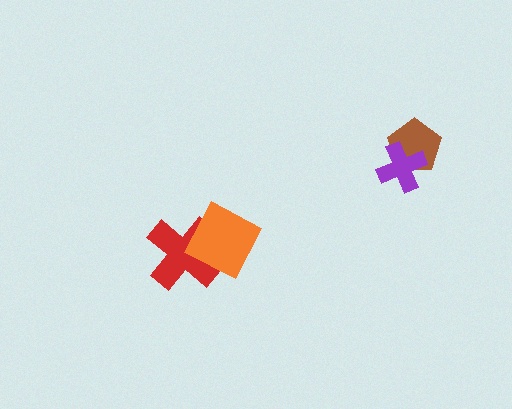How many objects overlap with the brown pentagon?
1 object overlaps with the brown pentagon.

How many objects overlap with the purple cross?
1 object overlaps with the purple cross.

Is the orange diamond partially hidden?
No, no other shape covers it.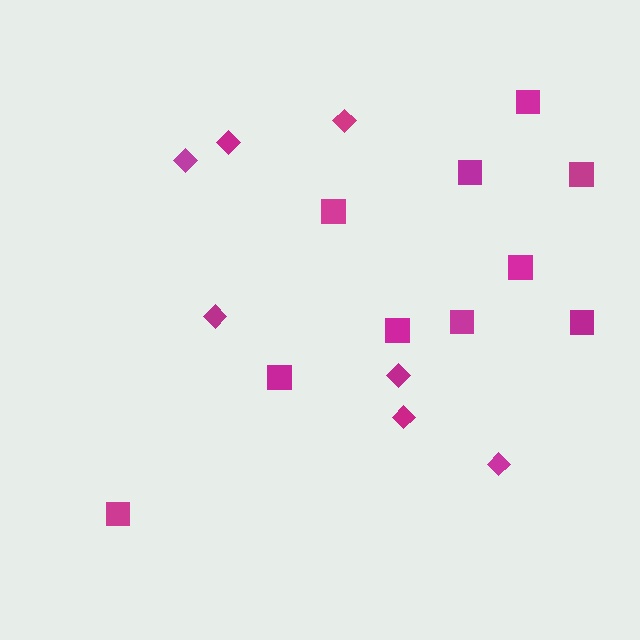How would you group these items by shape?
There are 2 groups: one group of squares (10) and one group of diamonds (7).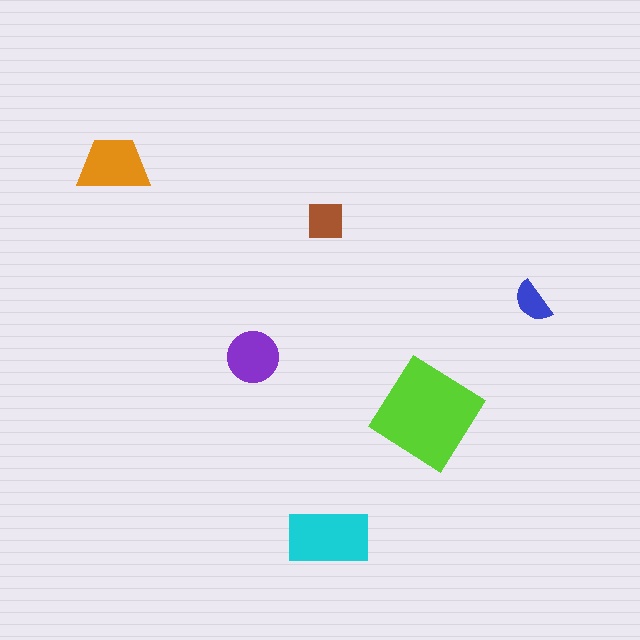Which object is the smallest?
The blue semicircle.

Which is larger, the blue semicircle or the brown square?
The brown square.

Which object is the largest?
The lime diamond.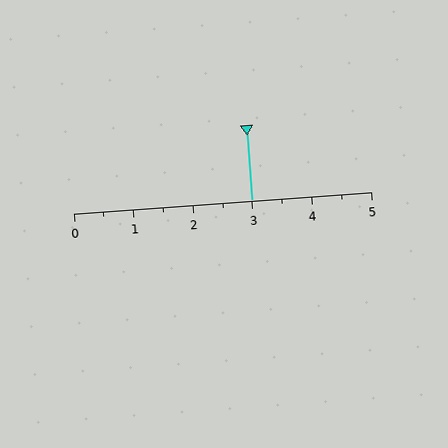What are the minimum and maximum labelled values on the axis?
The axis runs from 0 to 5.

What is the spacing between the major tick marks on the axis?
The major ticks are spaced 1 apart.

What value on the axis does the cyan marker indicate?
The marker indicates approximately 3.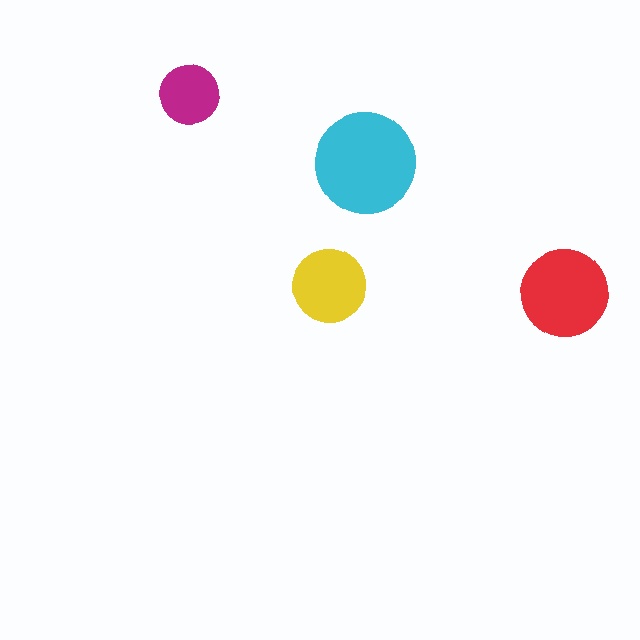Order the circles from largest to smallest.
the cyan one, the red one, the yellow one, the magenta one.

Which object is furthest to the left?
The magenta circle is leftmost.